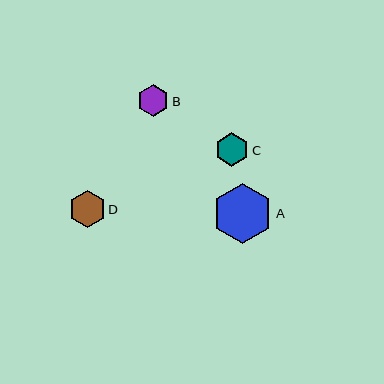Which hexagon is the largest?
Hexagon A is the largest with a size of approximately 61 pixels.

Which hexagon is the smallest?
Hexagon B is the smallest with a size of approximately 32 pixels.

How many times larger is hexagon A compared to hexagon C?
Hexagon A is approximately 1.8 times the size of hexagon C.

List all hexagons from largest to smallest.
From largest to smallest: A, D, C, B.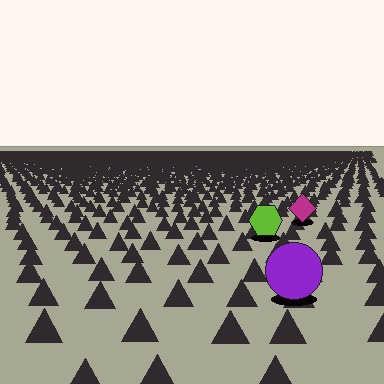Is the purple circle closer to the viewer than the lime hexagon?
Yes. The purple circle is closer — you can tell from the texture gradient: the ground texture is coarser near it.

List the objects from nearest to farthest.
From nearest to farthest: the purple circle, the lime hexagon, the magenta diamond.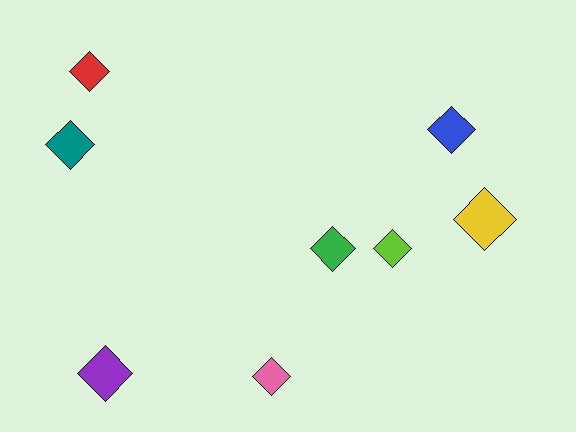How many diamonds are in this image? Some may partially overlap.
There are 8 diamonds.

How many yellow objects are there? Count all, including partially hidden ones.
There is 1 yellow object.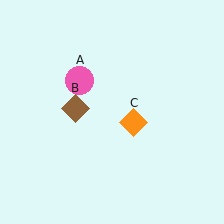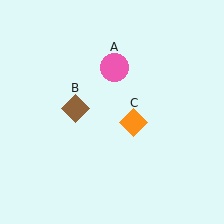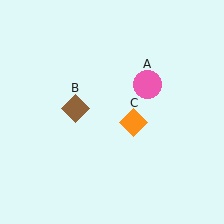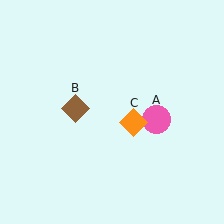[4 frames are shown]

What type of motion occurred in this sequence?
The pink circle (object A) rotated clockwise around the center of the scene.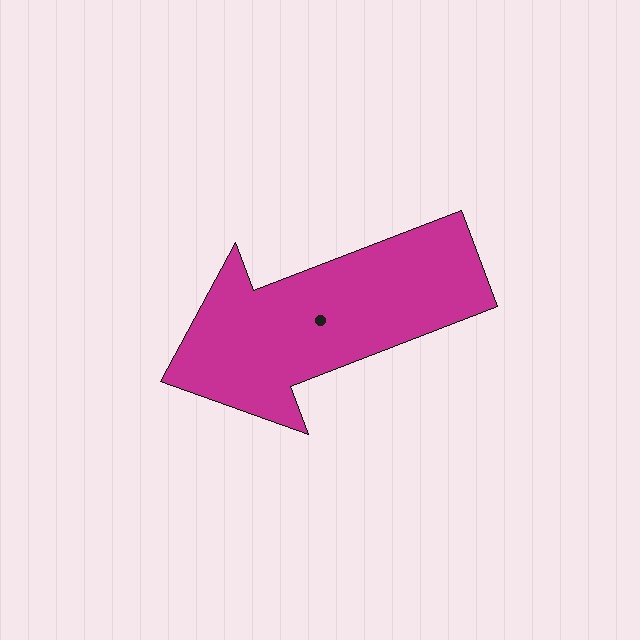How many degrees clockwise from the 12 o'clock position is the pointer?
Approximately 249 degrees.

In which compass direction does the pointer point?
West.